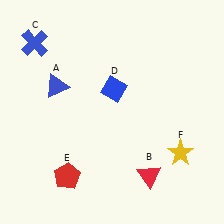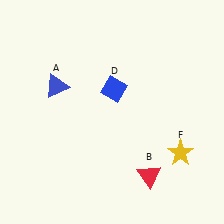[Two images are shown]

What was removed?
The red pentagon (E), the blue cross (C) were removed in Image 2.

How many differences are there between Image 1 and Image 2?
There are 2 differences between the two images.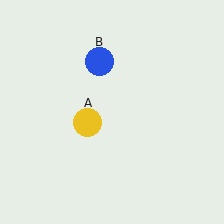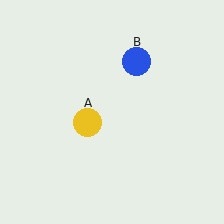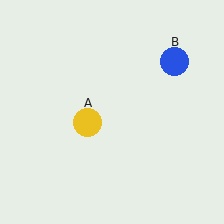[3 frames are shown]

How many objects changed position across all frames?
1 object changed position: blue circle (object B).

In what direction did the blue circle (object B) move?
The blue circle (object B) moved right.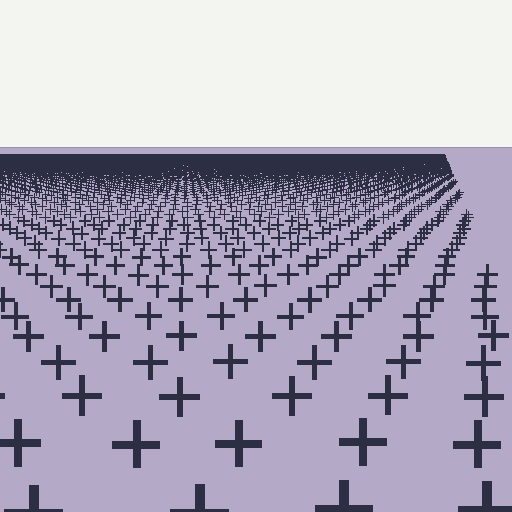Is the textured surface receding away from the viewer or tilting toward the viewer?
The surface is receding away from the viewer. Texture elements get smaller and denser toward the top.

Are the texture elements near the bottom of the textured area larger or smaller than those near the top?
Larger. Near the bottom, elements are closer to the viewer and appear at a bigger on-screen size.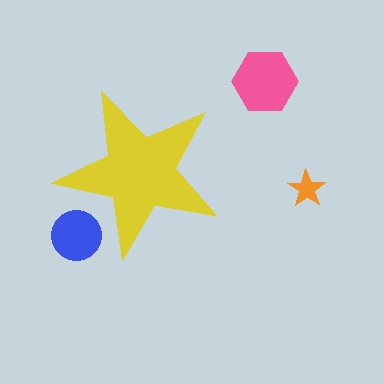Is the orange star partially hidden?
No, the orange star is fully visible.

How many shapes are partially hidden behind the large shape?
1 shape is partially hidden.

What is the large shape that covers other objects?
A yellow star.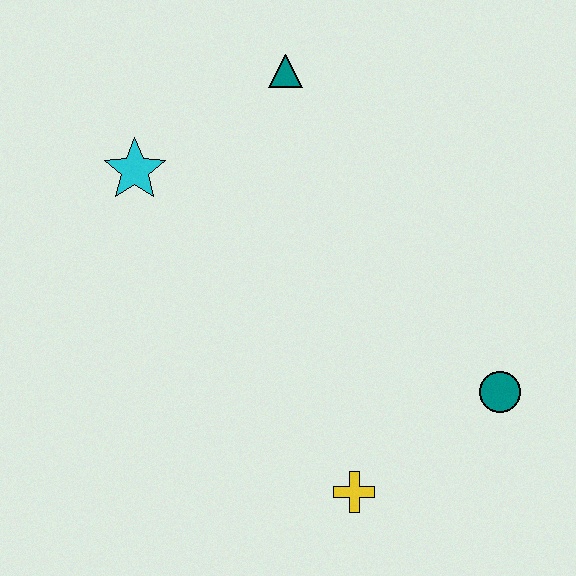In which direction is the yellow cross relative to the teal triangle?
The yellow cross is below the teal triangle.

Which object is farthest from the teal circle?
The cyan star is farthest from the teal circle.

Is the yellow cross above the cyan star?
No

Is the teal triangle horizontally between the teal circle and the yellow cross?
No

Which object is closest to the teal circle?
The yellow cross is closest to the teal circle.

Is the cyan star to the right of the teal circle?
No